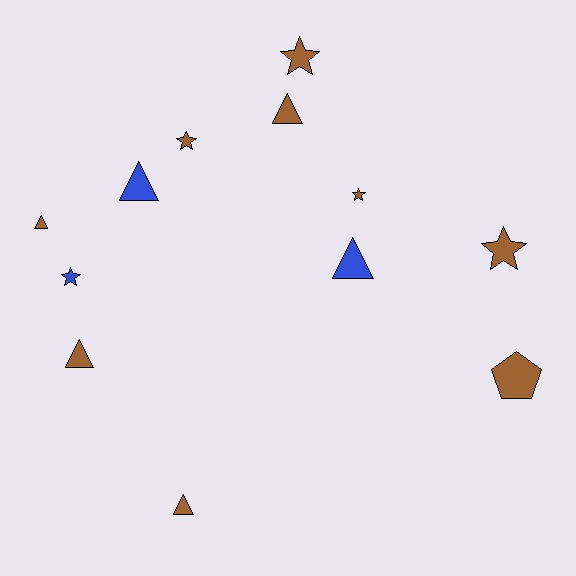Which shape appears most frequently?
Triangle, with 6 objects.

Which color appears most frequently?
Brown, with 9 objects.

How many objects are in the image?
There are 12 objects.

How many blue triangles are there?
There are 2 blue triangles.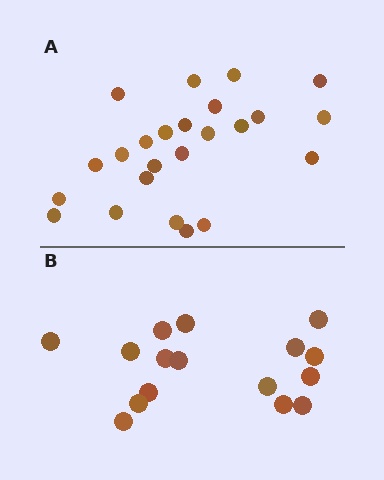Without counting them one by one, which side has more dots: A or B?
Region A (the top region) has more dots.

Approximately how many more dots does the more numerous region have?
Region A has roughly 8 or so more dots than region B.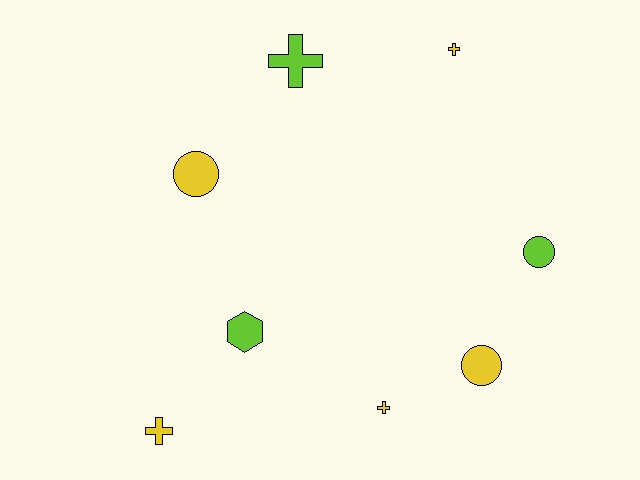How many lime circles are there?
There is 1 lime circle.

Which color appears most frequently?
Yellow, with 5 objects.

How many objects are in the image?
There are 8 objects.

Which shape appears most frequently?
Cross, with 4 objects.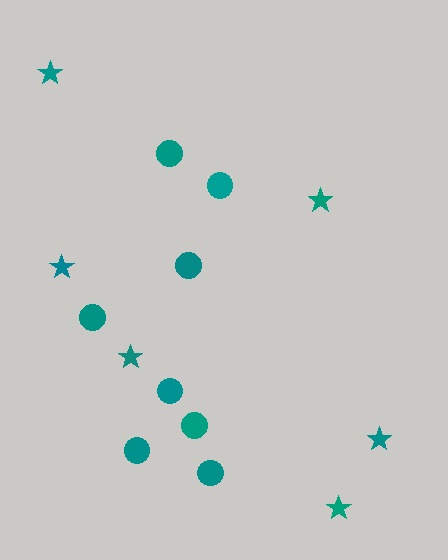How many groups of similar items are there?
There are 2 groups: one group of circles (8) and one group of stars (6).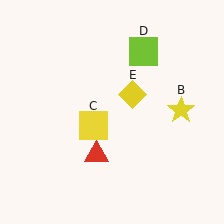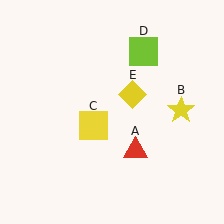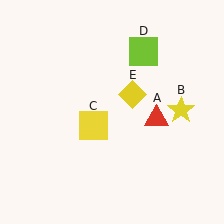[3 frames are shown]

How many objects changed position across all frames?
1 object changed position: red triangle (object A).